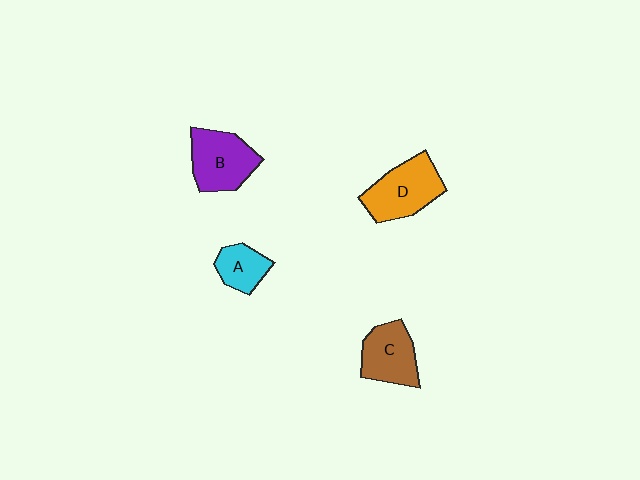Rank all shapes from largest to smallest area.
From largest to smallest: D (orange), B (purple), C (brown), A (cyan).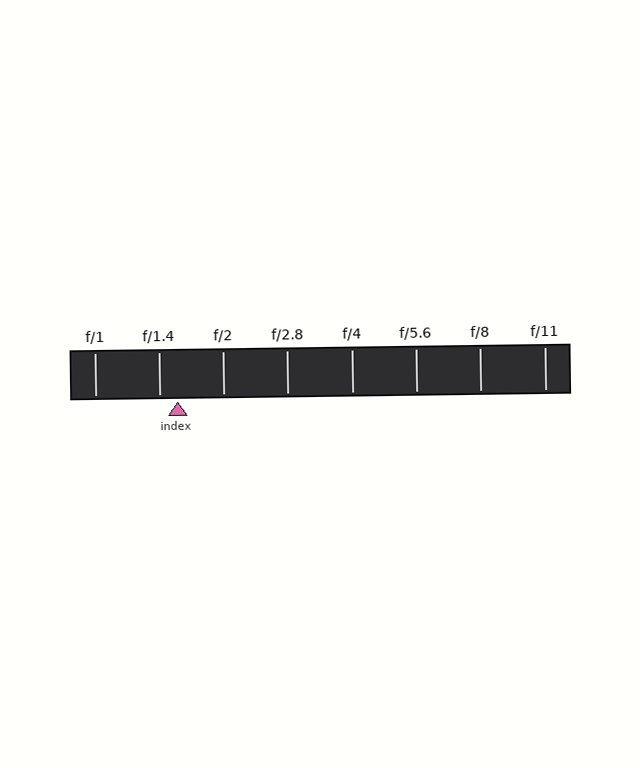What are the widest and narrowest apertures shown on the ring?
The widest aperture shown is f/1 and the narrowest is f/11.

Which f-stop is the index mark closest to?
The index mark is closest to f/1.4.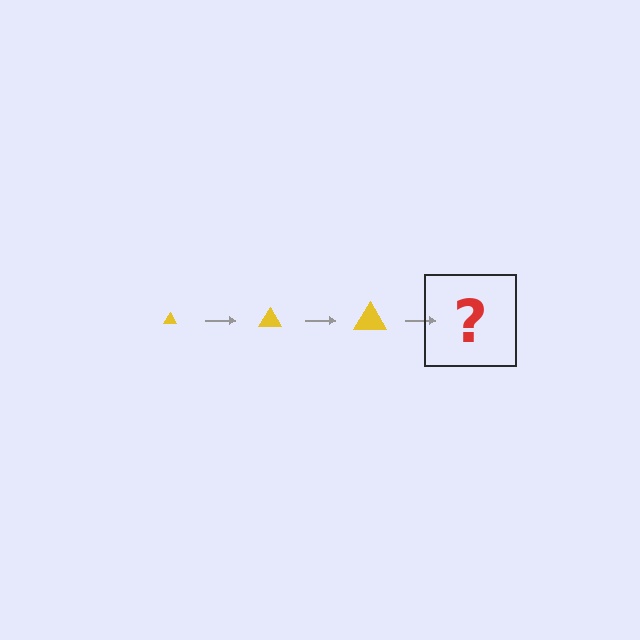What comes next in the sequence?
The next element should be a yellow triangle, larger than the previous one.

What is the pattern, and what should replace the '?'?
The pattern is that the triangle gets progressively larger each step. The '?' should be a yellow triangle, larger than the previous one.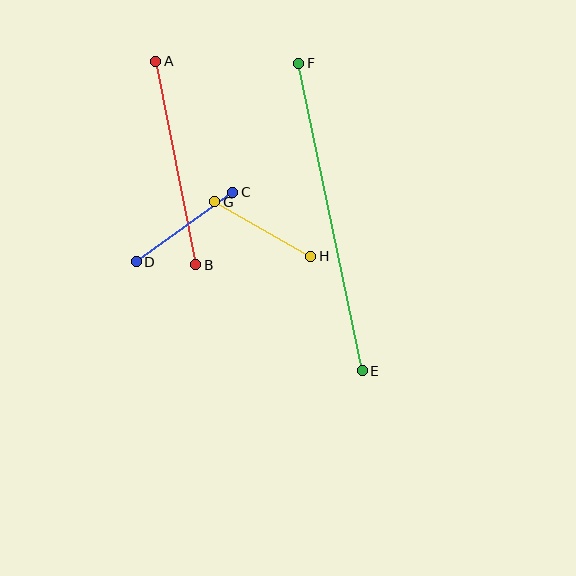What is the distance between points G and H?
The distance is approximately 110 pixels.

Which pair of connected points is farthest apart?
Points E and F are farthest apart.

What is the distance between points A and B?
The distance is approximately 207 pixels.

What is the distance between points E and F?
The distance is approximately 314 pixels.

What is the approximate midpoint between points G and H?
The midpoint is at approximately (263, 229) pixels.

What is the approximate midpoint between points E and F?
The midpoint is at approximately (330, 217) pixels.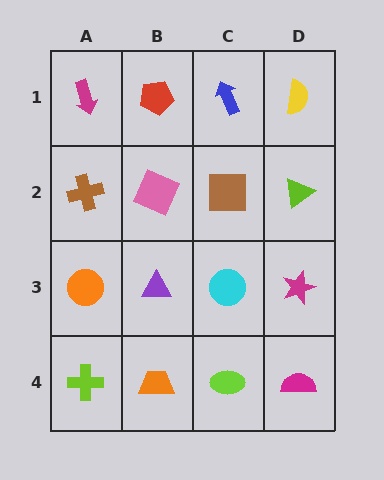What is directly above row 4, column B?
A purple triangle.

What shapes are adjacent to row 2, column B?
A red pentagon (row 1, column B), a purple triangle (row 3, column B), a brown cross (row 2, column A), a brown square (row 2, column C).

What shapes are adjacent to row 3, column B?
A pink square (row 2, column B), an orange trapezoid (row 4, column B), an orange circle (row 3, column A), a cyan circle (row 3, column C).